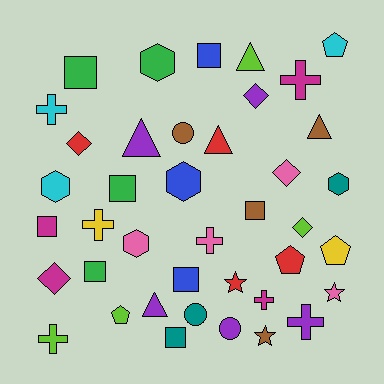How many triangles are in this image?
There are 5 triangles.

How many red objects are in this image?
There are 4 red objects.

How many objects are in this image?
There are 40 objects.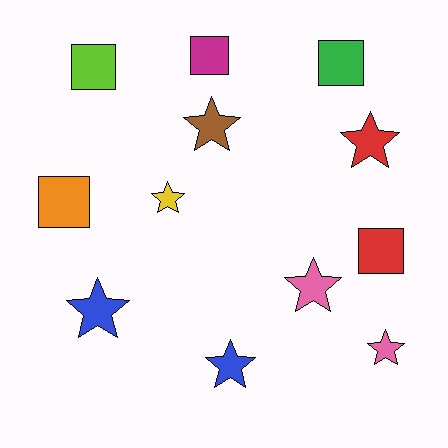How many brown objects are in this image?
There is 1 brown object.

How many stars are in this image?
There are 7 stars.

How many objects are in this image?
There are 12 objects.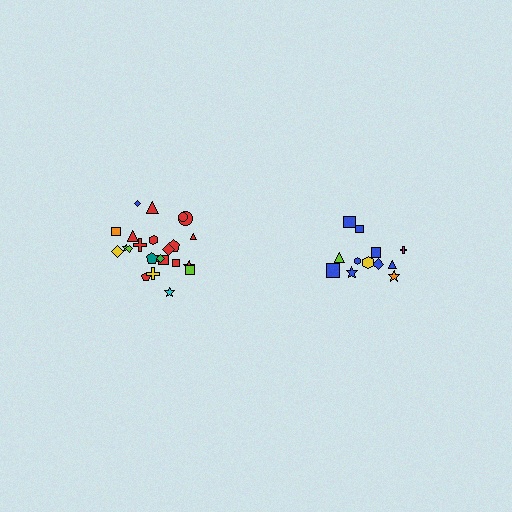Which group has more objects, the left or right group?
The left group.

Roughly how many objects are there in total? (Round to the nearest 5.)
Roughly 35 objects in total.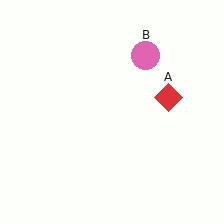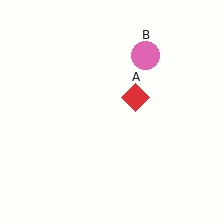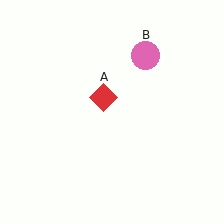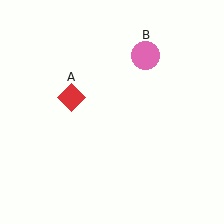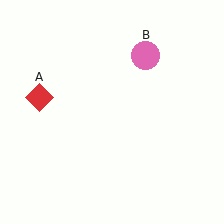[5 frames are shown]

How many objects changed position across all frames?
1 object changed position: red diamond (object A).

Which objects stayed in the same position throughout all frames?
Pink circle (object B) remained stationary.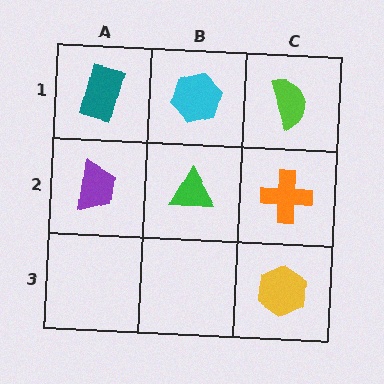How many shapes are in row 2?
3 shapes.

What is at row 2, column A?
A purple trapezoid.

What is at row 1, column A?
A teal rectangle.